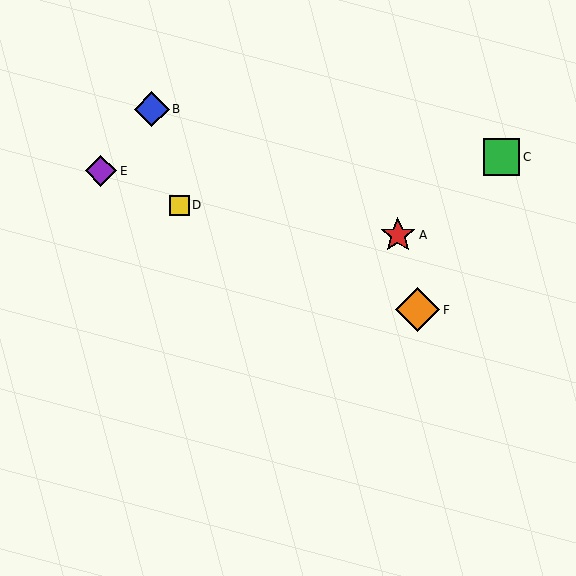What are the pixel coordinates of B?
Object B is at (152, 109).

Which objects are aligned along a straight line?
Objects D, E, F are aligned along a straight line.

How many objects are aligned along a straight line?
3 objects (D, E, F) are aligned along a straight line.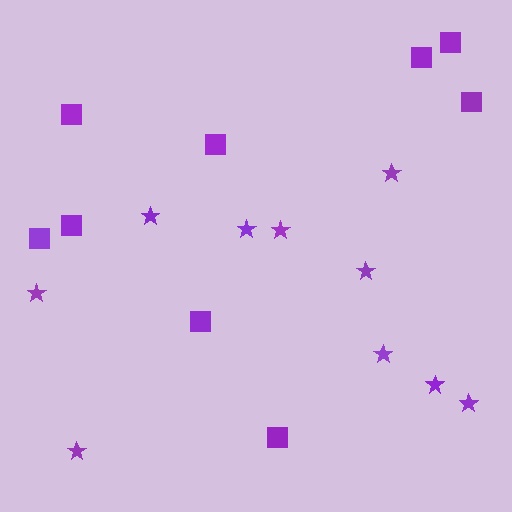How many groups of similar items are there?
There are 2 groups: one group of squares (9) and one group of stars (10).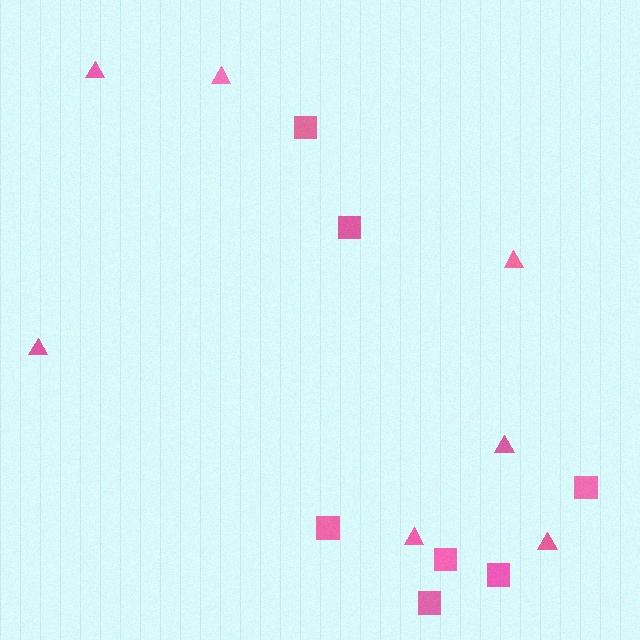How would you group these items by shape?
There are 2 groups: one group of triangles (7) and one group of squares (7).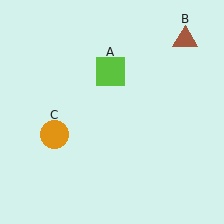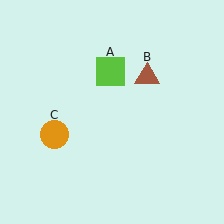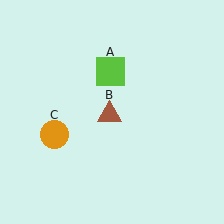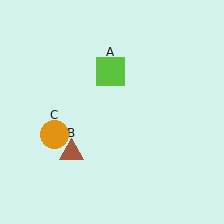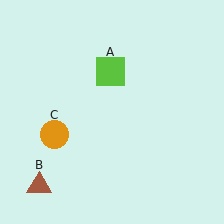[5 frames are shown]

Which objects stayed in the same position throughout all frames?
Lime square (object A) and orange circle (object C) remained stationary.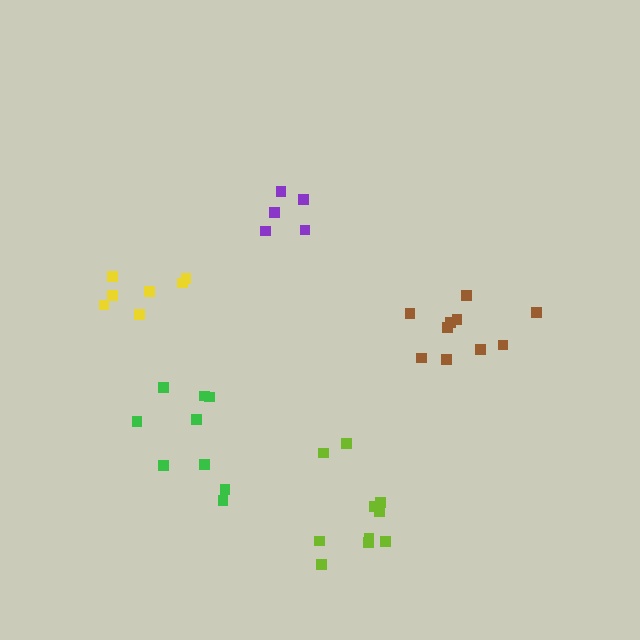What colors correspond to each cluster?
The clusters are colored: purple, yellow, lime, green, brown.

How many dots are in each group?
Group 1: 5 dots, Group 2: 7 dots, Group 3: 10 dots, Group 4: 9 dots, Group 5: 10 dots (41 total).